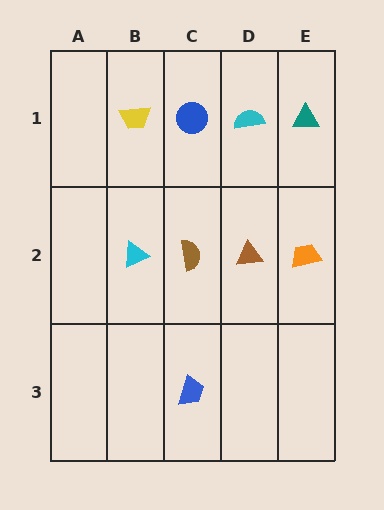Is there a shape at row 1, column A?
No, that cell is empty.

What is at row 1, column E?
A teal triangle.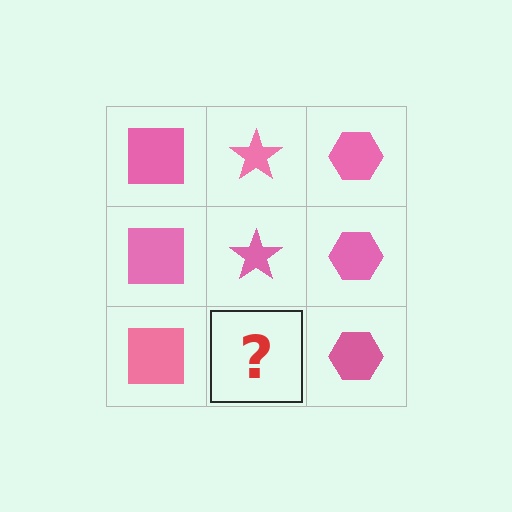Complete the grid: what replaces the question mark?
The question mark should be replaced with a pink star.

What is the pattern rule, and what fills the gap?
The rule is that each column has a consistent shape. The gap should be filled with a pink star.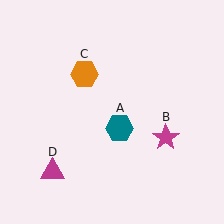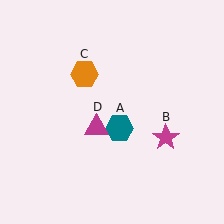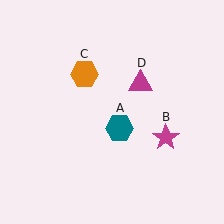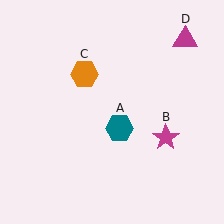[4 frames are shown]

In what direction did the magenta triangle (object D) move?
The magenta triangle (object D) moved up and to the right.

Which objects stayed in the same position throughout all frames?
Teal hexagon (object A) and magenta star (object B) and orange hexagon (object C) remained stationary.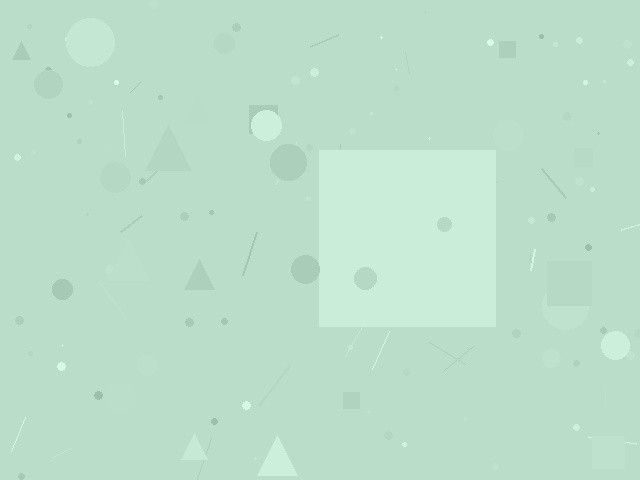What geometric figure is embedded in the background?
A square is embedded in the background.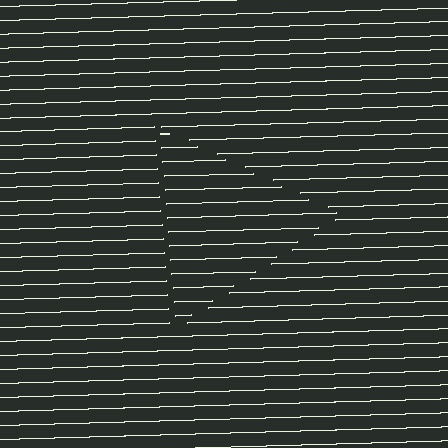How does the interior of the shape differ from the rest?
The interior of the shape contains the same grating, shifted by half a period — the contour is defined by the phase discontinuity where line-ends from the inner and outer gratings abut.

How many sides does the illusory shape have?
3 sides — the line-ends trace a triangle.